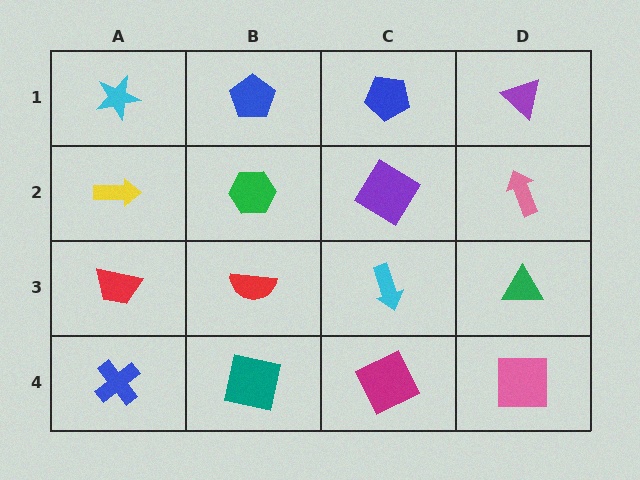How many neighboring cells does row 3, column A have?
3.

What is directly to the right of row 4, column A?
A teal square.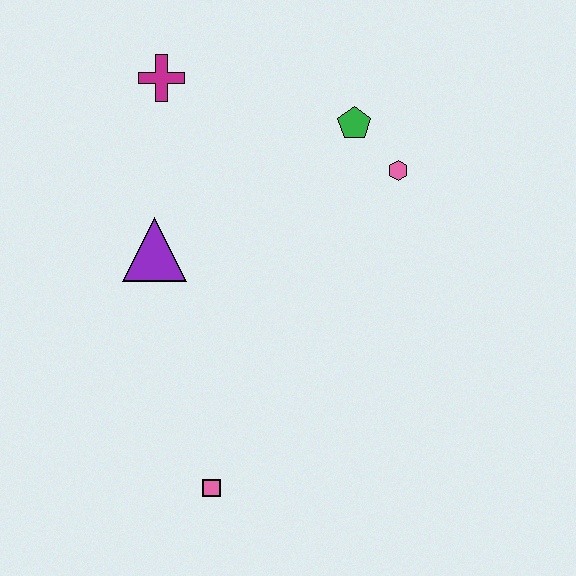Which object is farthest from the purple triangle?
The pink hexagon is farthest from the purple triangle.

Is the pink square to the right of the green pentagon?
No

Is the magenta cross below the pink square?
No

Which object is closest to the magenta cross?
The purple triangle is closest to the magenta cross.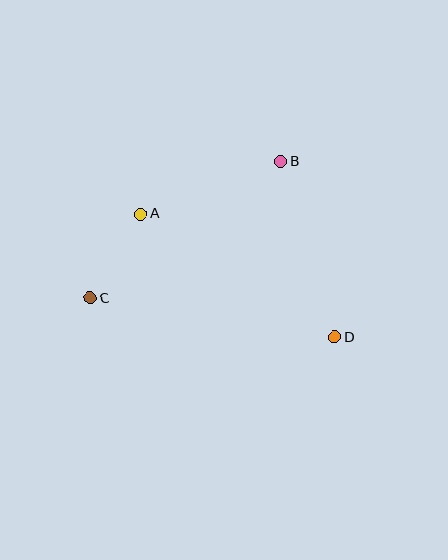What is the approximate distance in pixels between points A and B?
The distance between A and B is approximately 150 pixels.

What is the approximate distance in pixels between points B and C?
The distance between B and C is approximately 235 pixels.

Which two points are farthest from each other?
Points C and D are farthest from each other.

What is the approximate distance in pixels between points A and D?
The distance between A and D is approximately 230 pixels.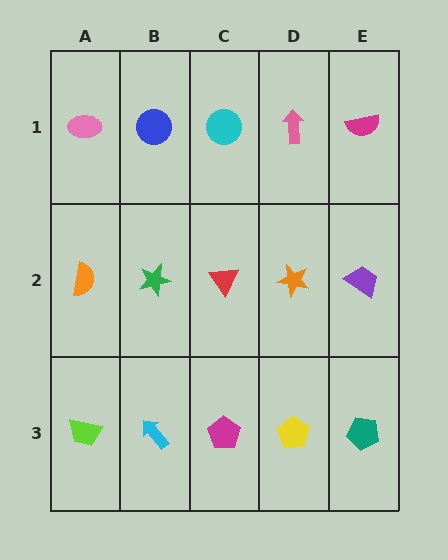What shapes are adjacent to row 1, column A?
An orange semicircle (row 2, column A), a blue circle (row 1, column B).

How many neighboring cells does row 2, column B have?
4.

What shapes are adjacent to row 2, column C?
A cyan circle (row 1, column C), a magenta pentagon (row 3, column C), a green star (row 2, column B), an orange star (row 2, column D).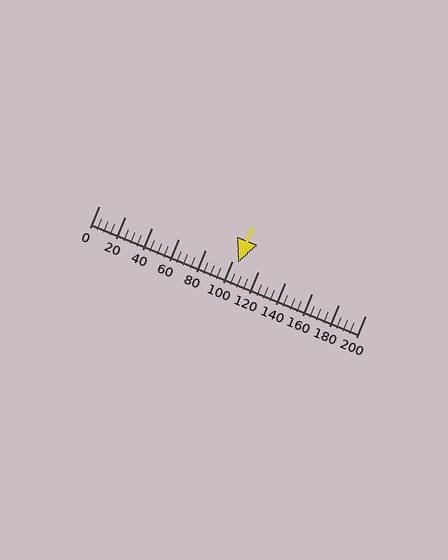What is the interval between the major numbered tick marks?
The major tick marks are spaced 20 units apart.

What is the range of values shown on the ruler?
The ruler shows values from 0 to 200.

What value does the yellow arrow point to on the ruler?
The yellow arrow points to approximately 105.